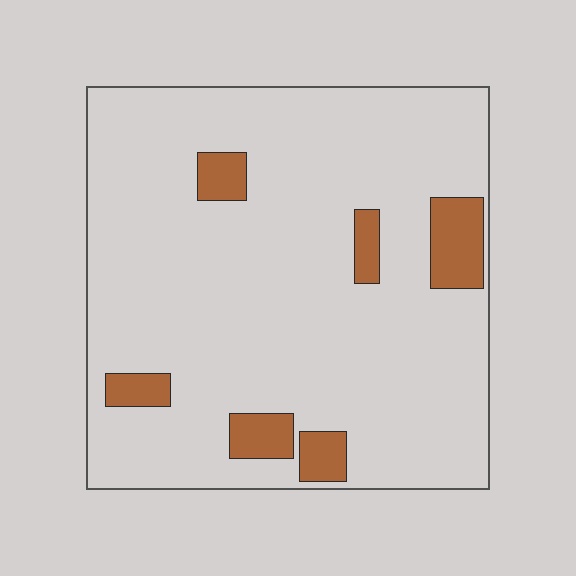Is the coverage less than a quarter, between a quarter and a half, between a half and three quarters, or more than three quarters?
Less than a quarter.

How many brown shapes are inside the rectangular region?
6.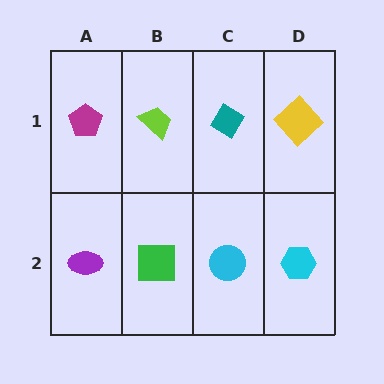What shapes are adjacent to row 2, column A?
A magenta pentagon (row 1, column A), a green square (row 2, column B).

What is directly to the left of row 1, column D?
A teal diamond.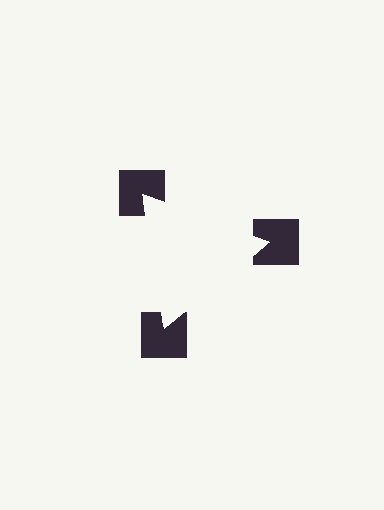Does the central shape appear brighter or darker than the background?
It typically appears slightly brighter than the background, even though no actual brightness change is drawn.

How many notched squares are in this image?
There are 3 — one at each vertex of the illusory triangle.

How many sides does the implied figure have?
3 sides.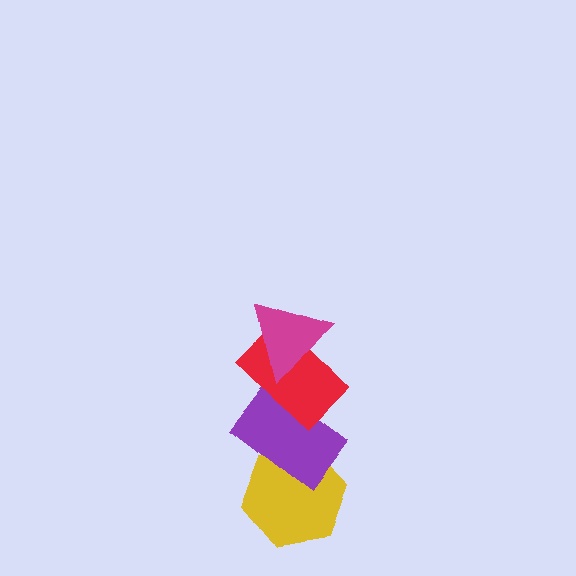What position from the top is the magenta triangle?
The magenta triangle is 1st from the top.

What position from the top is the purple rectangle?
The purple rectangle is 3rd from the top.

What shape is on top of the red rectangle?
The magenta triangle is on top of the red rectangle.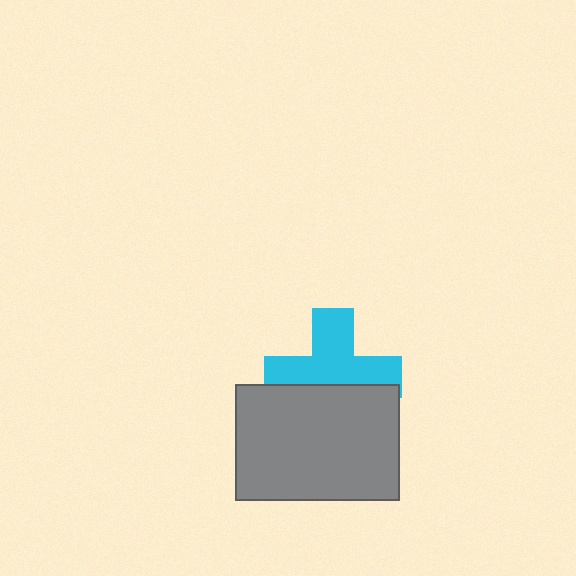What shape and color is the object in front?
The object in front is a gray rectangle.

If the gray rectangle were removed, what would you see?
You would see the complete cyan cross.